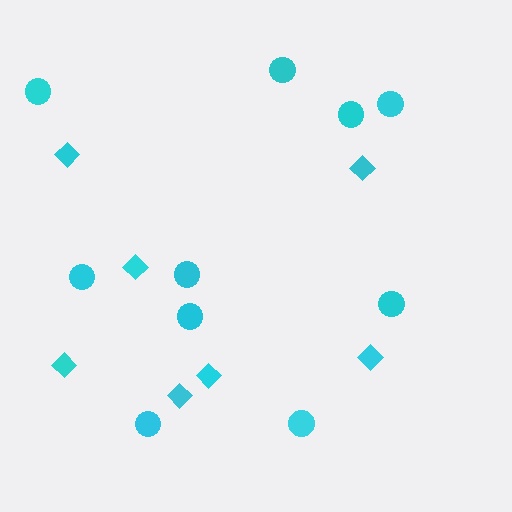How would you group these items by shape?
There are 2 groups: one group of diamonds (7) and one group of circles (10).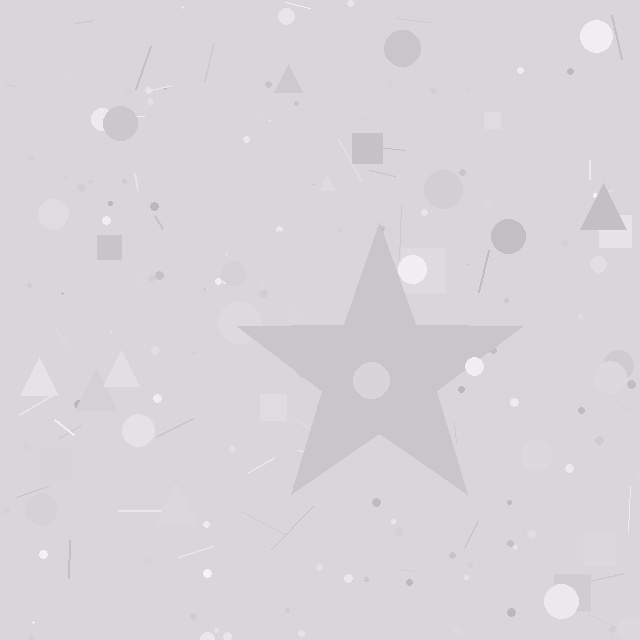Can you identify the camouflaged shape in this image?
The camouflaged shape is a star.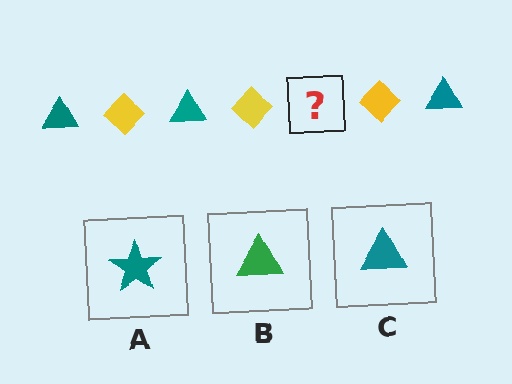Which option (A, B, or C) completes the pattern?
C.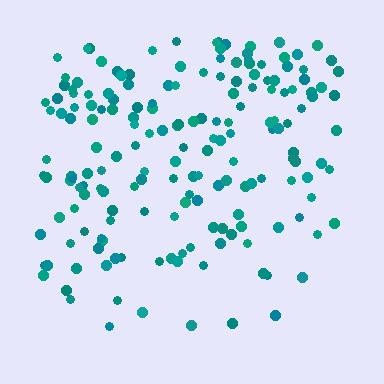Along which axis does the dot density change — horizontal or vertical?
Vertical.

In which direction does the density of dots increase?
From bottom to top, with the top side densest.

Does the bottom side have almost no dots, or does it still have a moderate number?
Still a moderate number, just noticeably fewer than the top.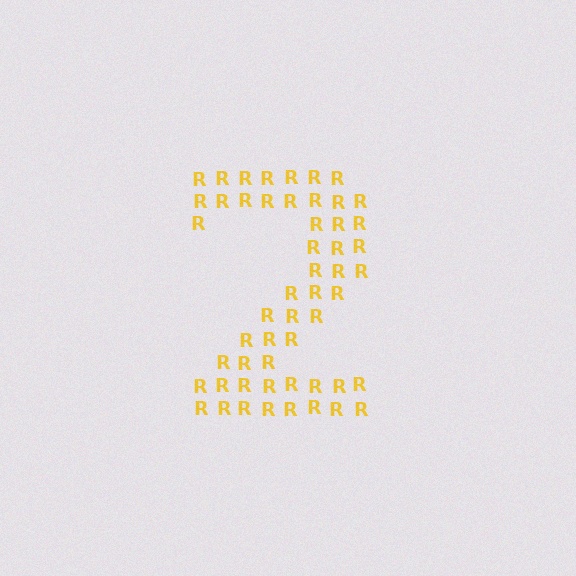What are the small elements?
The small elements are letter R's.